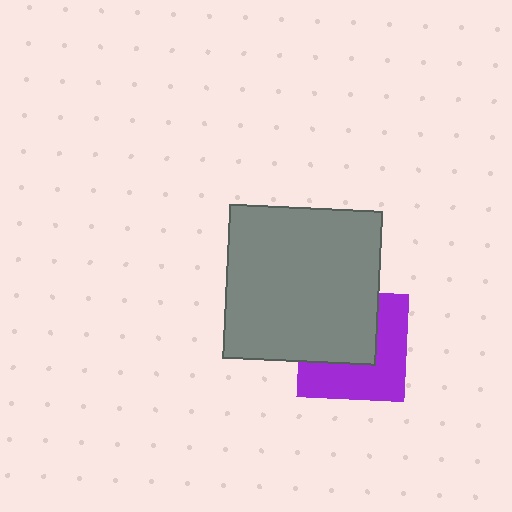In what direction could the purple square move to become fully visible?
The purple square could move toward the lower-right. That would shift it out from behind the gray square entirely.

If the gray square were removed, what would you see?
You would see the complete purple square.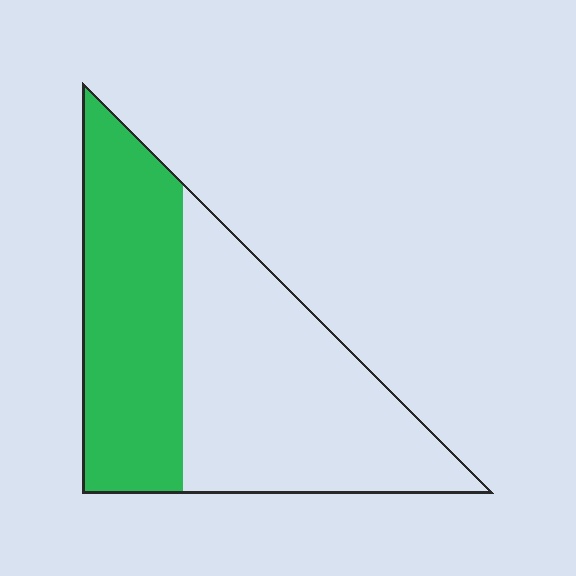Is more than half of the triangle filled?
No.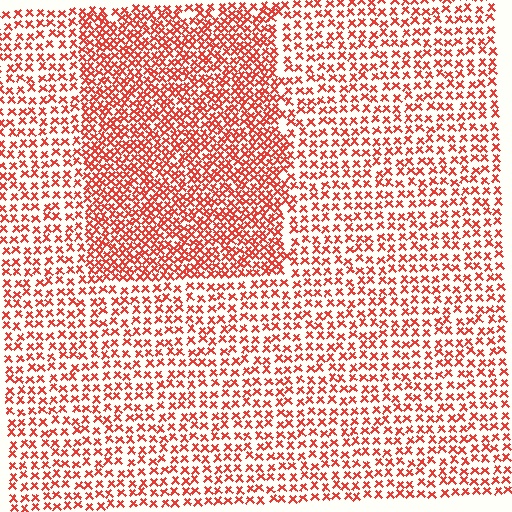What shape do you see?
I see a rectangle.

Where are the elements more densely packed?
The elements are more densely packed inside the rectangle boundary.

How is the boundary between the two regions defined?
The boundary is defined by a change in element density (approximately 1.9x ratio). All elements are the same color, size, and shape.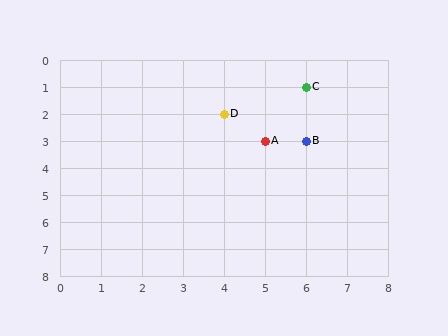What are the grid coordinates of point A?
Point A is at grid coordinates (5, 3).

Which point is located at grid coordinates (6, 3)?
Point B is at (6, 3).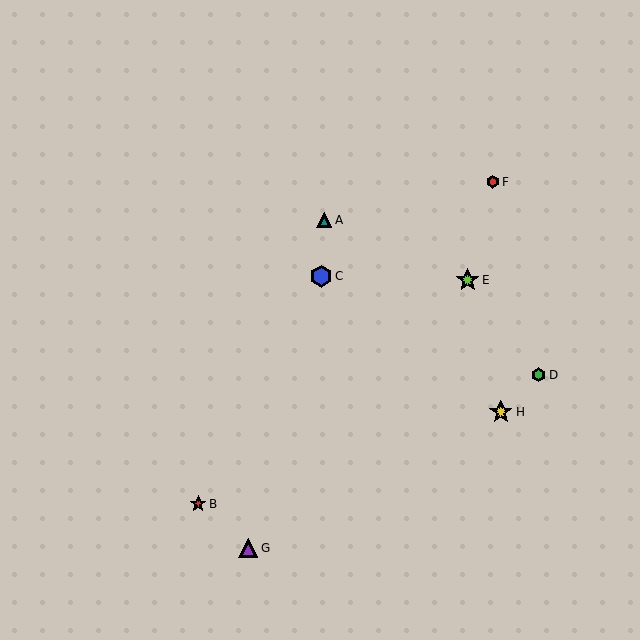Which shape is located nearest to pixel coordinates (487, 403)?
The yellow star (labeled H) at (501, 412) is nearest to that location.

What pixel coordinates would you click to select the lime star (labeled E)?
Click at (468, 280) to select the lime star E.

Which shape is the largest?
The lime star (labeled E) is the largest.